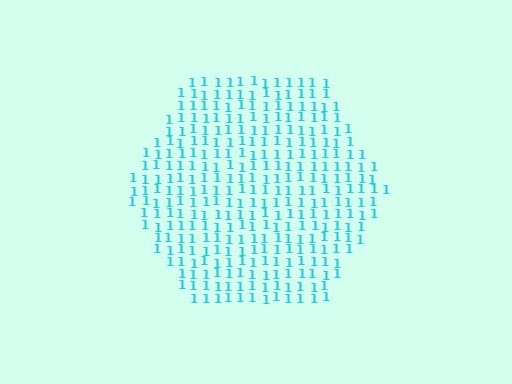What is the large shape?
The large shape is a hexagon.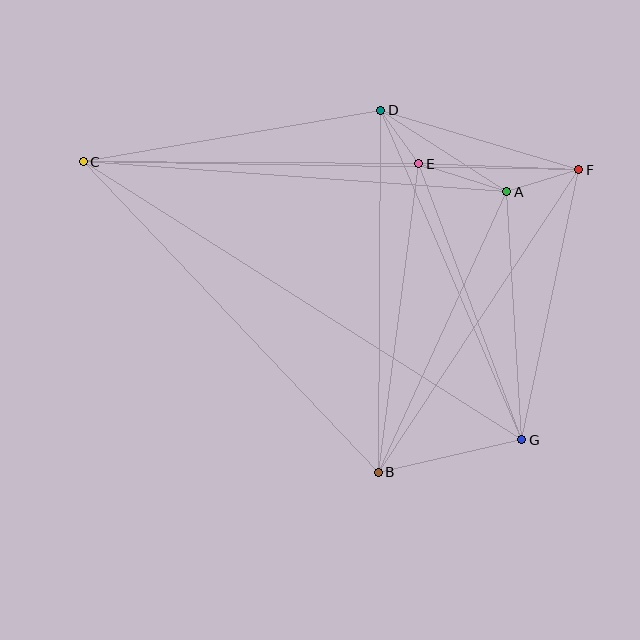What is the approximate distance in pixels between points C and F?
The distance between C and F is approximately 496 pixels.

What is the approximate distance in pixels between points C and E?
The distance between C and E is approximately 336 pixels.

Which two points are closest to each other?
Points D and E are closest to each other.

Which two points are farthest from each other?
Points C and G are farthest from each other.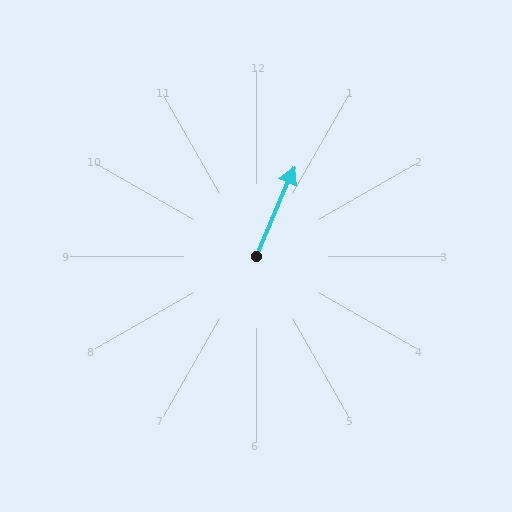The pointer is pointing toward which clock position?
Roughly 1 o'clock.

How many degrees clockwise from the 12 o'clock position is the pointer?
Approximately 23 degrees.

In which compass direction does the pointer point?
Northeast.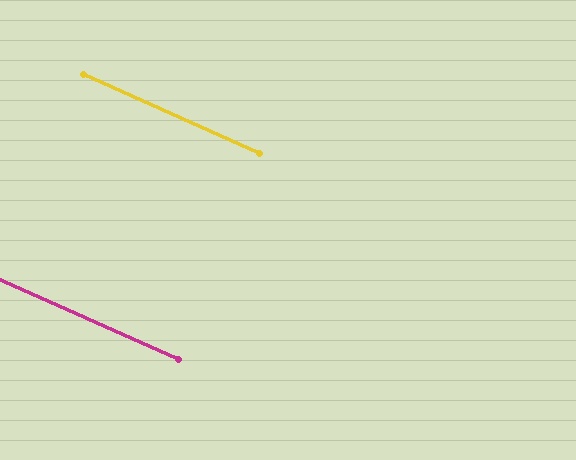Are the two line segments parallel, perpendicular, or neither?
Parallel — their directions differ by only 0.1°.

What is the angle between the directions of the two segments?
Approximately 0 degrees.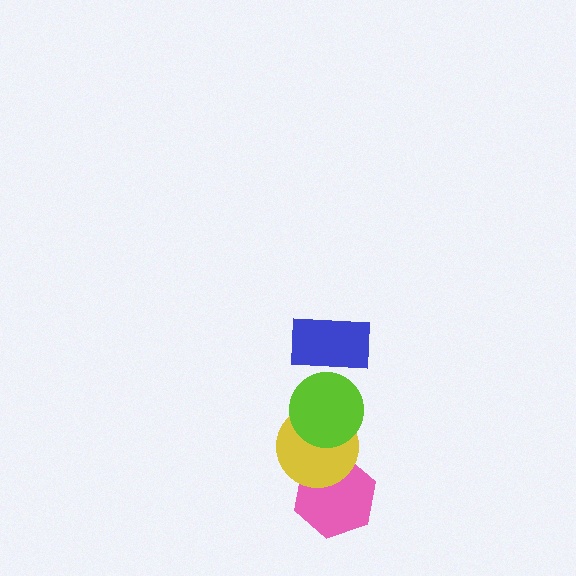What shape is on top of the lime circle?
The blue rectangle is on top of the lime circle.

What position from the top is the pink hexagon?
The pink hexagon is 4th from the top.